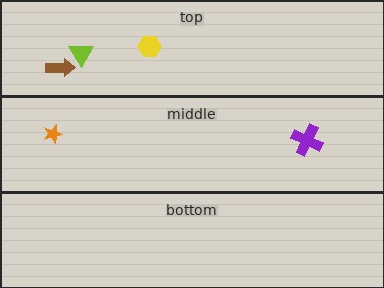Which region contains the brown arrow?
The top region.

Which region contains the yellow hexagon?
The top region.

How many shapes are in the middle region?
2.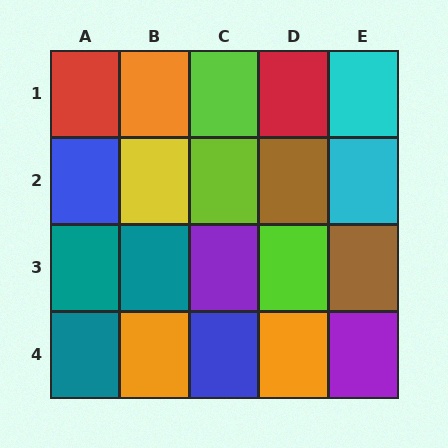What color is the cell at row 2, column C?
Lime.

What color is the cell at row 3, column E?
Brown.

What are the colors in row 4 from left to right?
Teal, orange, blue, orange, purple.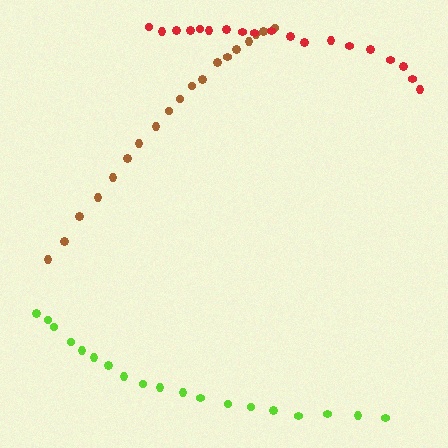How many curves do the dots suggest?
There are 3 distinct paths.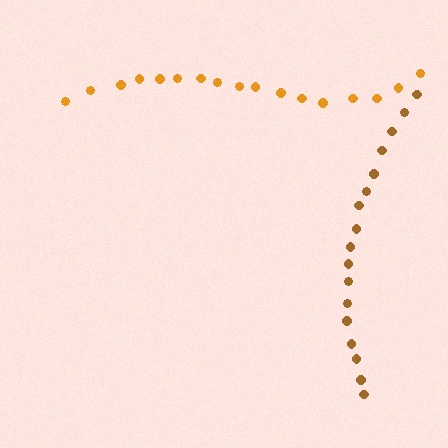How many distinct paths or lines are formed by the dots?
There are 2 distinct paths.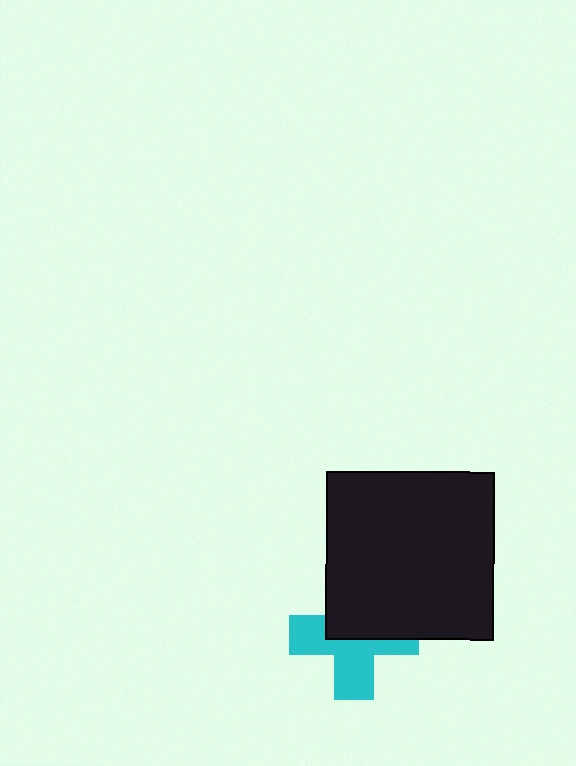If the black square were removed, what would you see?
You would see the complete cyan cross.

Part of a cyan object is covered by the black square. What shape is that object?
It is a cross.